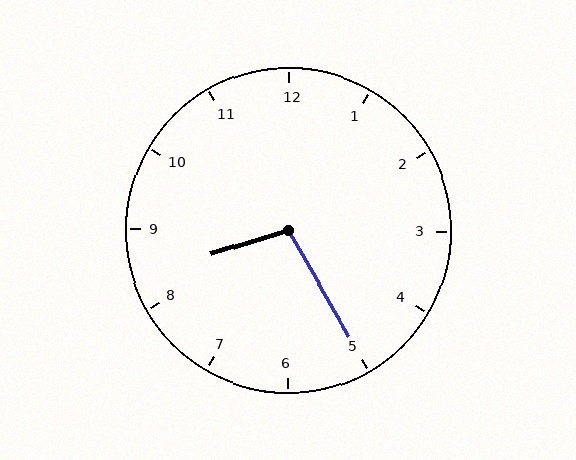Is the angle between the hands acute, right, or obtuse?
It is obtuse.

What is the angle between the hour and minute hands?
Approximately 102 degrees.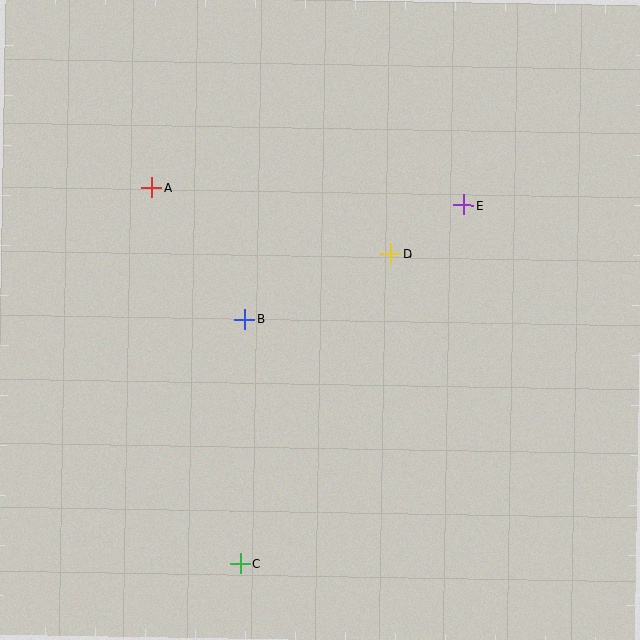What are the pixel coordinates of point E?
Point E is at (463, 205).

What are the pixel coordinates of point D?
Point D is at (391, 254).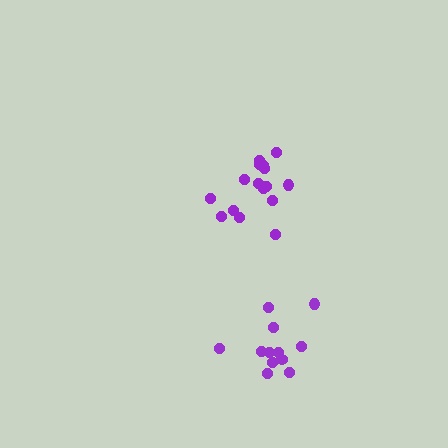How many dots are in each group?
Group 1: 12 dots, Group 2: 16 dots (28 total).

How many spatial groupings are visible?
There are 2 spatial groupings.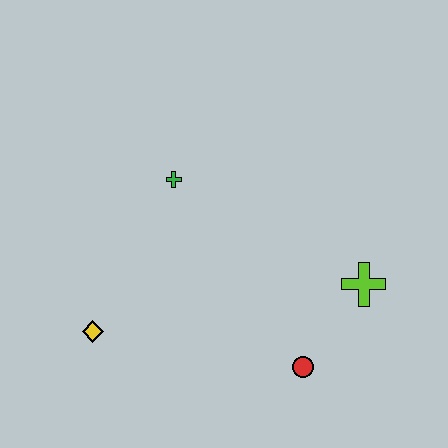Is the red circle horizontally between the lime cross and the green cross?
Yes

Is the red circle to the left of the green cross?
No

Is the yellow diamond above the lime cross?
No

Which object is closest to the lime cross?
The red circle is closest to the lime cross.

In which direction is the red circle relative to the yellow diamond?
The red circle is to the right of the yellow diamond.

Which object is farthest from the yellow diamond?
The lime cross is farthest from the yellow diamond.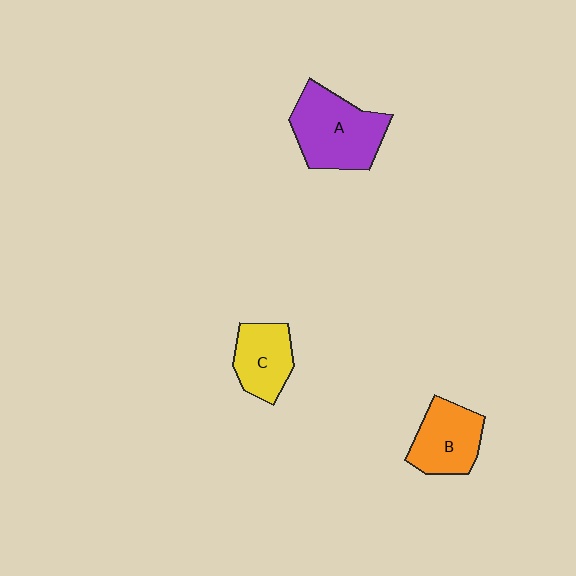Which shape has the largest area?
Shape A (purple).